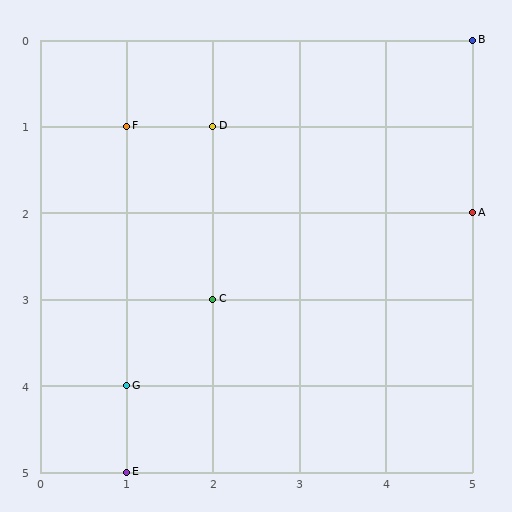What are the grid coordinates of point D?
Point D is at grid coordinates (2, 1).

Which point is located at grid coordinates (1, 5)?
Point E is at (1, 5).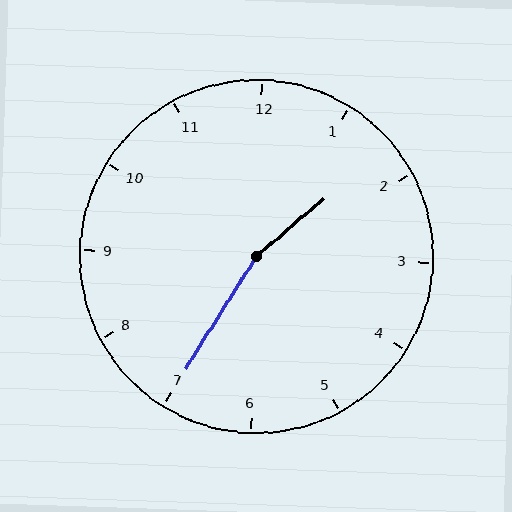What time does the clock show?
1:35.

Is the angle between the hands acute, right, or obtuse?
It is obtuse.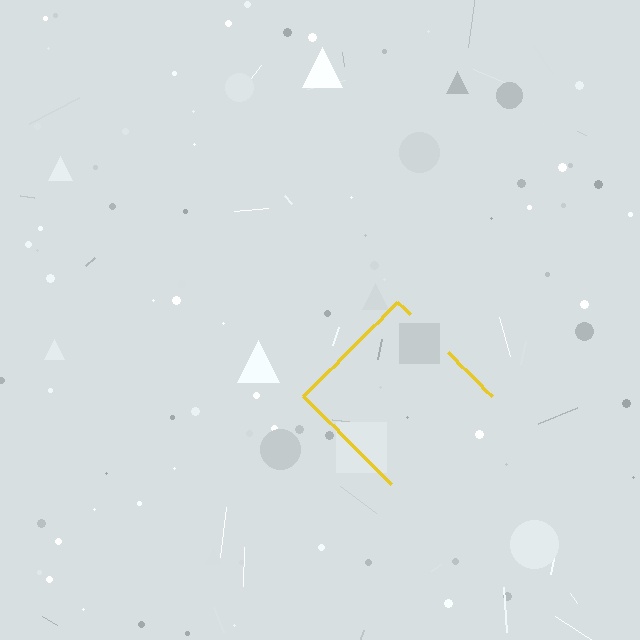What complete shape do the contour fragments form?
The contour fragments form a diamond.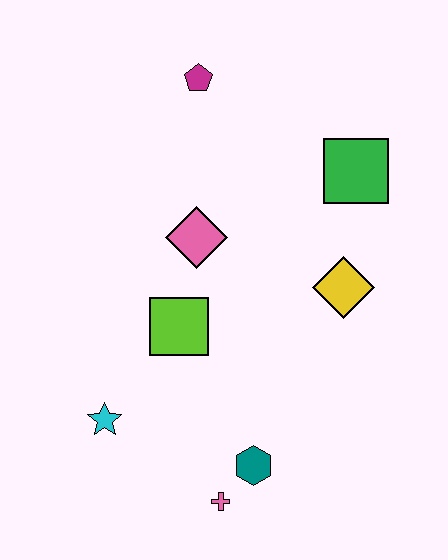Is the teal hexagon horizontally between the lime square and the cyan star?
No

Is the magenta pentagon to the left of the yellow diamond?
Yes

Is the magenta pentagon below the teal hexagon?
No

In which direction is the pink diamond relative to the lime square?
The pink diamond is above the lime square.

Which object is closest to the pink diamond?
The lime square is closest to the pink diamond.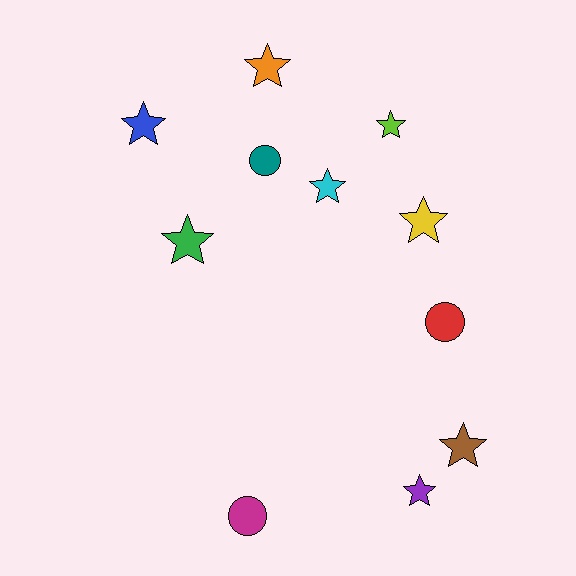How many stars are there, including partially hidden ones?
There are 8 stars.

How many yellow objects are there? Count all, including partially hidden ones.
There is 1 yellow object.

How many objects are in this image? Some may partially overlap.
There are 11 objects.